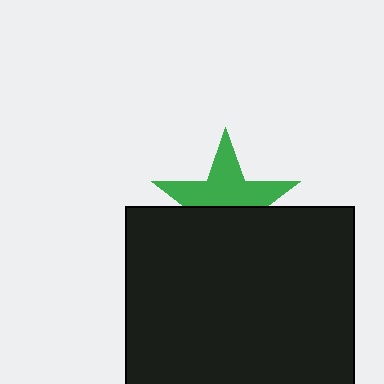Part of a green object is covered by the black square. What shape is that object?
It is a star.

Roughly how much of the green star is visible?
About half of it is visible (roughly 53%).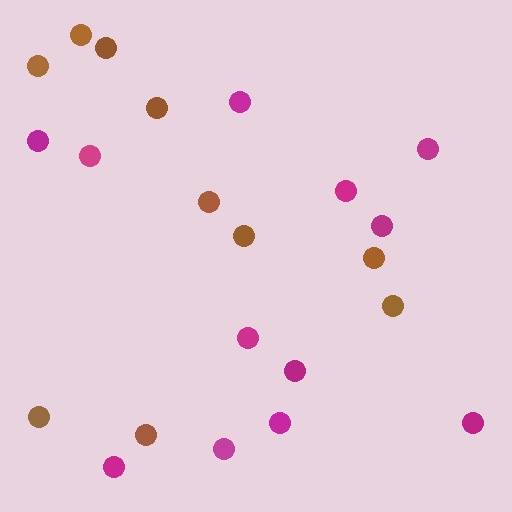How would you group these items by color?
There are 2 groups: one group of magenta circles (12) and one group of brown circles (10).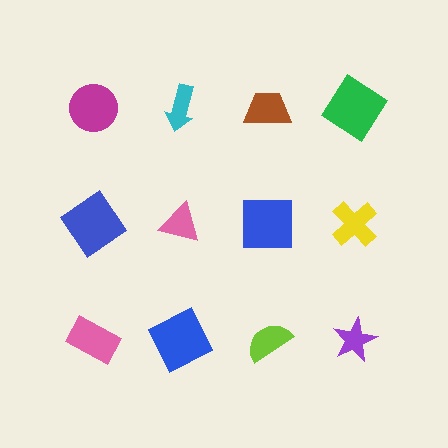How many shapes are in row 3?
4 shapes.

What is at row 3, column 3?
A lime semicircle.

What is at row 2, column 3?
A blue square.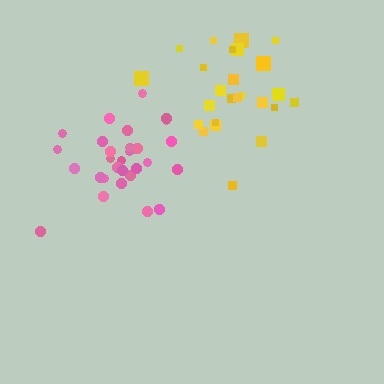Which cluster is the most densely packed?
Pink.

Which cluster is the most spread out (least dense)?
Yellow.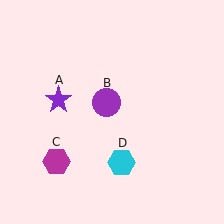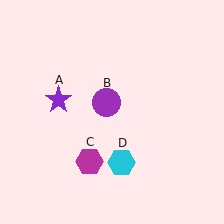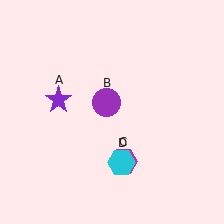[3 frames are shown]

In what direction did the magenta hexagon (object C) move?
The magenta hexagon (object C) moved right.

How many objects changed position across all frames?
1 object changed position: magenta hexagon (object C).